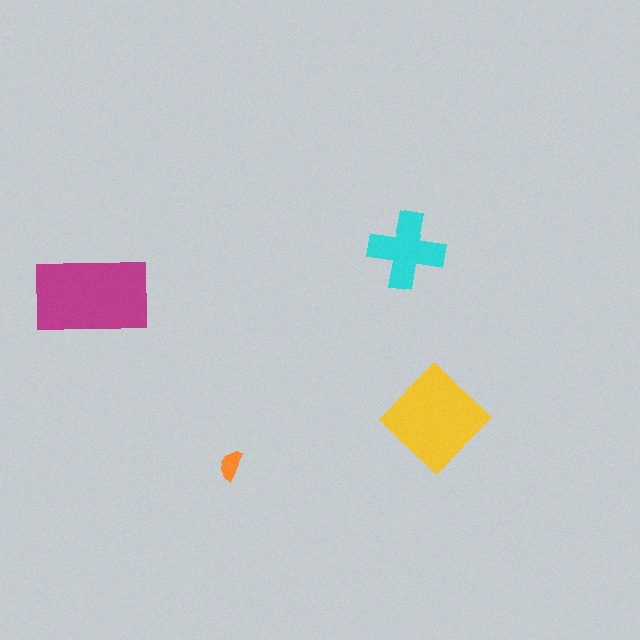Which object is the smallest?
The orange semicircle.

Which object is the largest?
The magenta rectangle.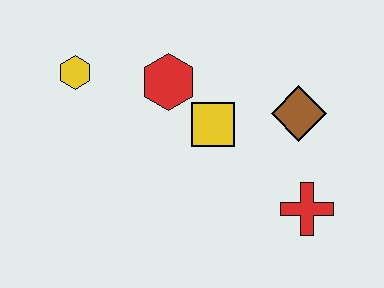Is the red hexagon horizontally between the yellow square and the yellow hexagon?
Yes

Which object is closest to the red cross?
The brown diamond is closest to the red cross.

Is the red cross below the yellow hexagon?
Yes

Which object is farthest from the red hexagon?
The red cross is farthest from the red hexagon.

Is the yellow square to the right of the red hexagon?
Yes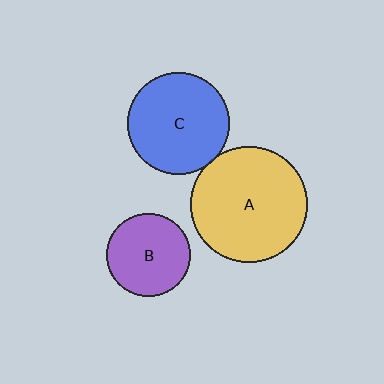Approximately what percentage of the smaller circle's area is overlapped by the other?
Approximately 5%.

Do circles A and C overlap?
Yes.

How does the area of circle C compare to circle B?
Approximately 1.5 times.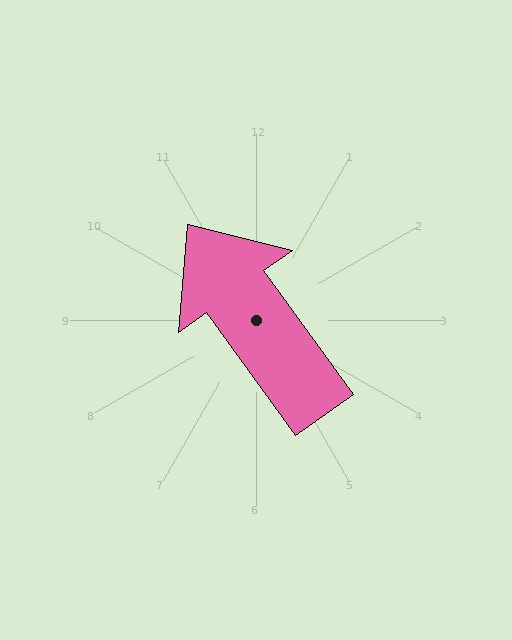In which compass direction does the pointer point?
Northwest.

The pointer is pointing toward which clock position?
Roughly 11 o'clock.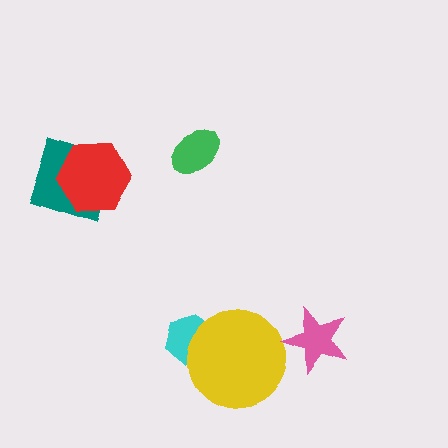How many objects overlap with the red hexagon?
1 object overlaps with the red hexagon.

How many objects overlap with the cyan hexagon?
1 object overlaps with the cyan hexagon.